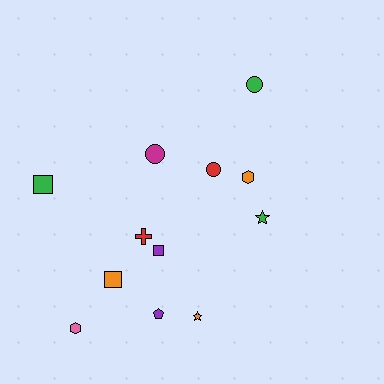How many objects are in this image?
There are 12 objects.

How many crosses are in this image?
There is 1 cross.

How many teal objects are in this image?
There are no teal objects.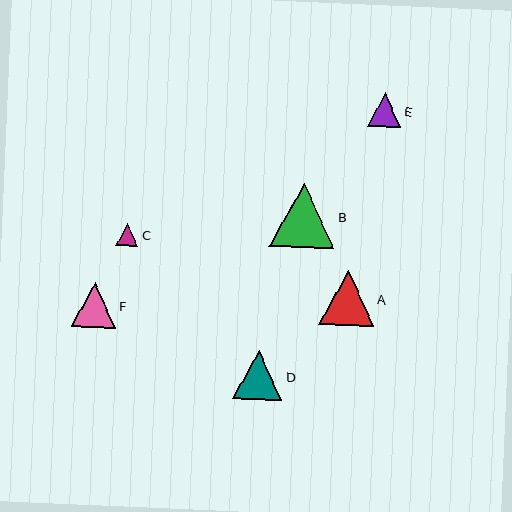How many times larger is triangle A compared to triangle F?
Triangle A is approximately 1.2 times the size of triangle F.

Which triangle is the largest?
Triangle B is the largest with a size of approximately 65 pixels.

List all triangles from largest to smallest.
From largest to smallest: B, A, D, F, E, C.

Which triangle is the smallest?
Triangle C is the smallest with a size of approximately 22 pixels.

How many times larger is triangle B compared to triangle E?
Triangle B is approximately 2.0 times the size of triangle E.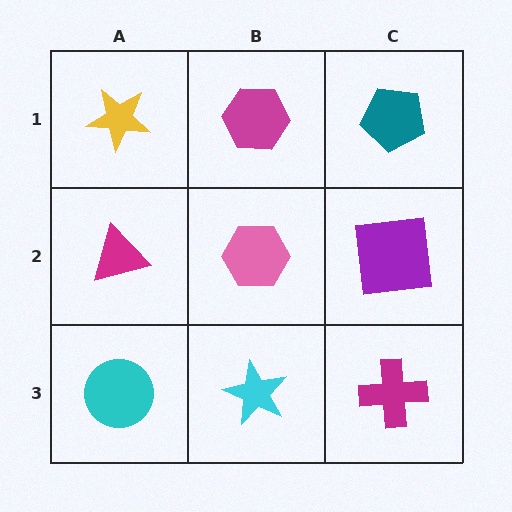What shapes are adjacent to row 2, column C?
A teal pentagon (row 1, column C), a magenta cross (row 3, column C), a pink hexagon (row 2, column B).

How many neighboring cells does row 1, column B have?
3.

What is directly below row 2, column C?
A magenta cross.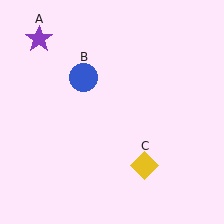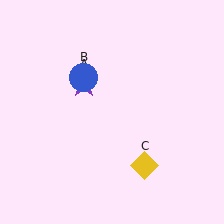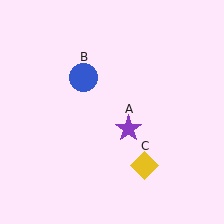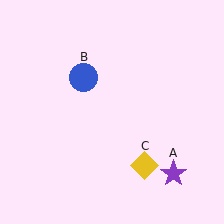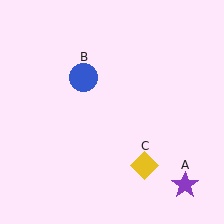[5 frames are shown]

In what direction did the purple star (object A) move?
The purple star (object A) moved down and to the right.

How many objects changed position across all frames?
1 object changed position: purple star (object A).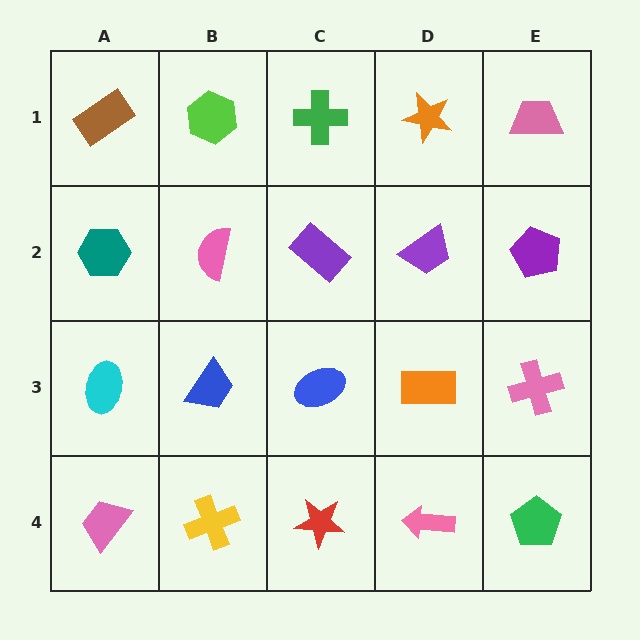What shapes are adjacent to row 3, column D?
A purple trapezoid (row 2, column D), a pink arrow (row 4, column D), a blue ellipse (row 3, column C), a pink cross (row 3, column E).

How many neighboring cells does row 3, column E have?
3.